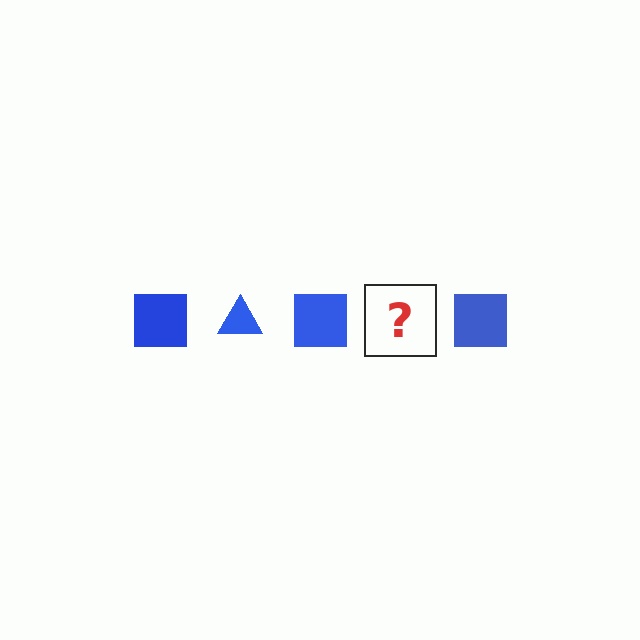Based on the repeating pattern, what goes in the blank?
The blank should be a blue triangle.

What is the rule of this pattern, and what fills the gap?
The rule is that the pattern cycles through square, triangle shapes in blue. The gap should be filled with a blue triangle.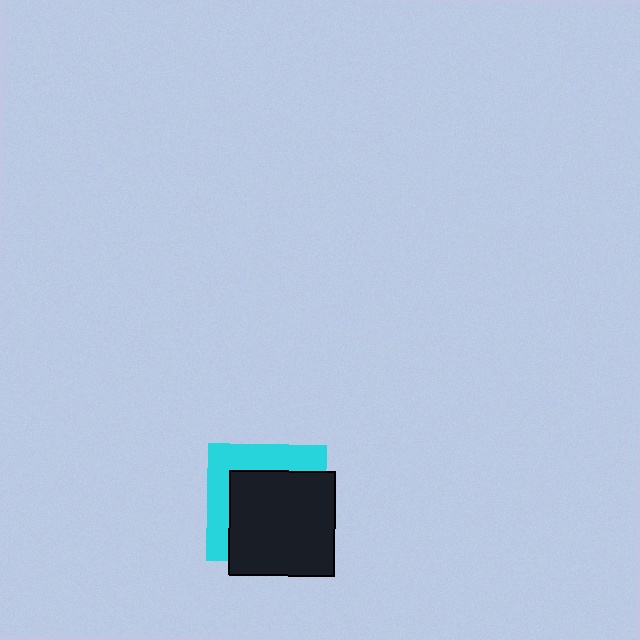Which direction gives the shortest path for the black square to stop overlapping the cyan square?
Moving toward the lower-right gives the shortest separation.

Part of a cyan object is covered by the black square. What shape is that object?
It is a square.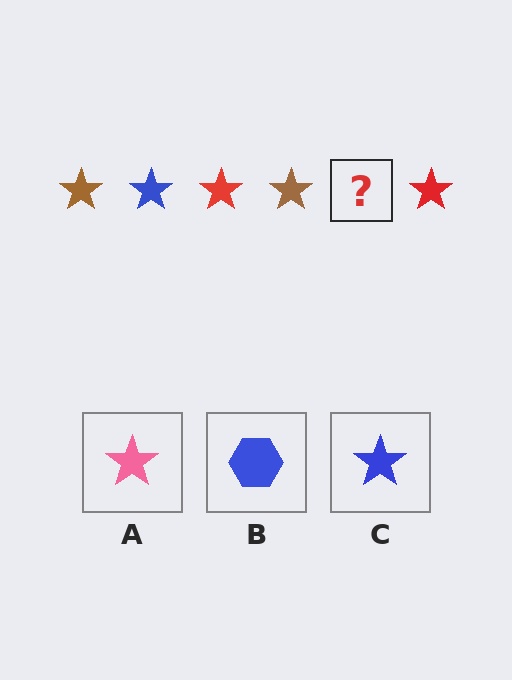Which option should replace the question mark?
Option C.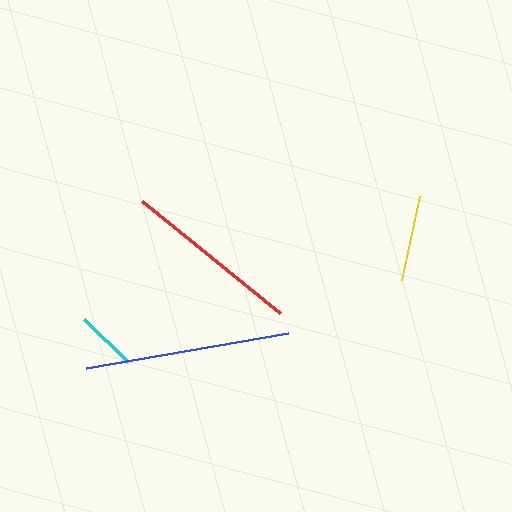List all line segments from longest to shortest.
From longest to shortest: blue, red, yellow, cyan.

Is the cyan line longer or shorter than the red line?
The red line is longer than the cyan line.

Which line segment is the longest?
The blue line is the longest at approximately 205 pixels.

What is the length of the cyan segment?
The cyan segment is approximately 62 pixels long.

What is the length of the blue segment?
The blue segment is approximately 205 pixels long.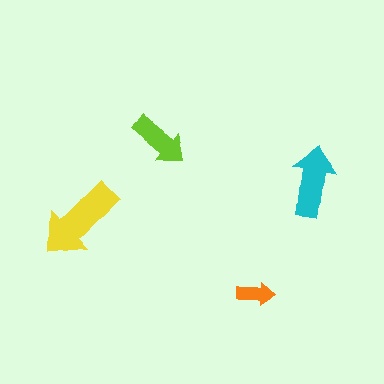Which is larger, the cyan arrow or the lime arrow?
The cyan one.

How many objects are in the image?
There are 4 objects in the image.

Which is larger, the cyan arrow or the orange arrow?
The cyan one.